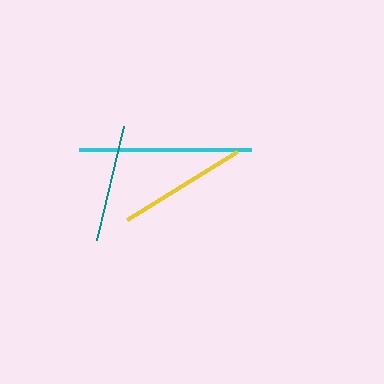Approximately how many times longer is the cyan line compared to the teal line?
The cyan line is approximately 1.5 times the length of the teal line.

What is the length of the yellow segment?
The yellow segment is approximately 130 pixels long.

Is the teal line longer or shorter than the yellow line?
The yellow line is longer than the teal line.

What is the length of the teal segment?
The teal segment is approximately 117 pixels long.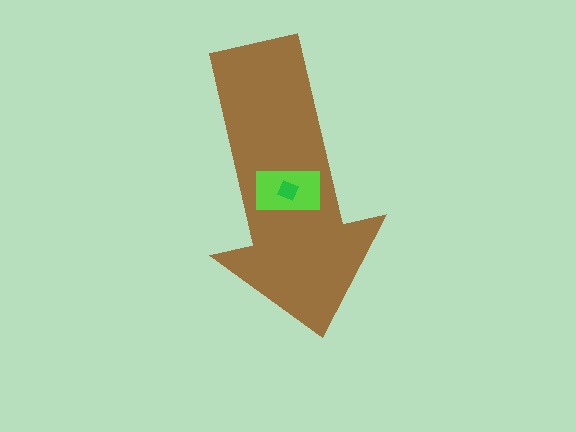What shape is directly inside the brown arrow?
The lime rectangle.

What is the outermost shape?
The brown arrow.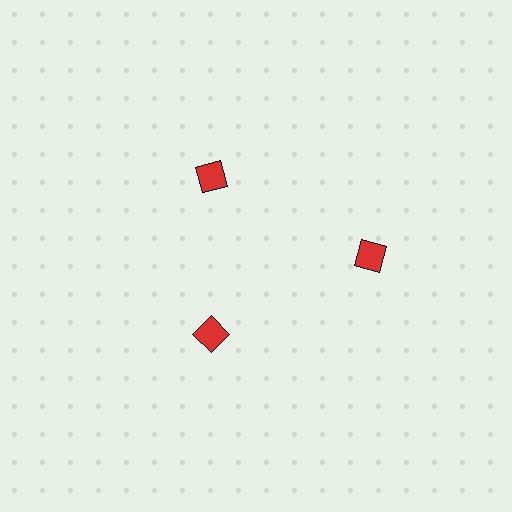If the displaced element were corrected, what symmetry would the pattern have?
It would have 3-fold rotational symmetry — the pattern would map onto itself every 120 degrees.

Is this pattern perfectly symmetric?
No. The 3 red diamonds are arranged in a ring, but one element near the 3 o'clock position is pushed outward from the center, breaking the 3-fold rotational symmetry.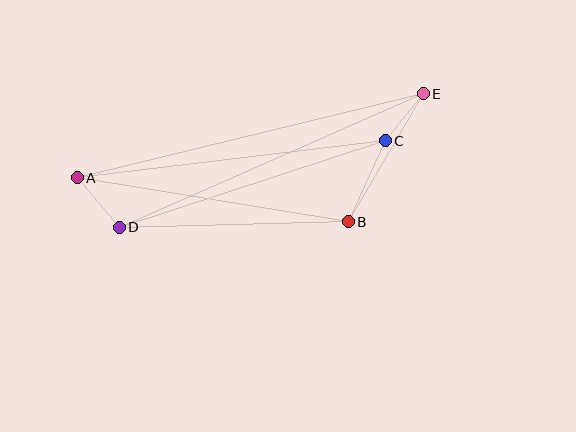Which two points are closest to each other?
Points C and E are closest to each other.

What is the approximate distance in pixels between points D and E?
The distance between D and E is approximately 332 pixels.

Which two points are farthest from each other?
Points A and E are farthest from each other.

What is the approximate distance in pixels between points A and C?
The distance between A and C is approximately 310 pixels.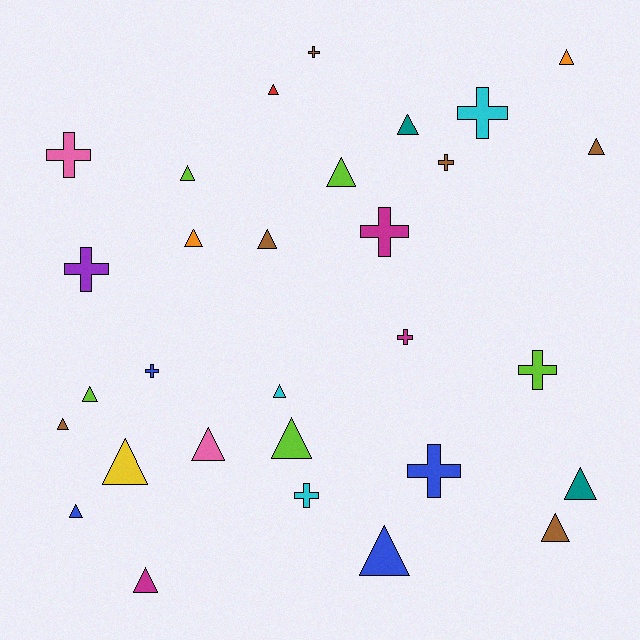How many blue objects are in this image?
There are 4 blue objects.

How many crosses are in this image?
There are 11 crosses.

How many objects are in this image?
There are 30 objects.